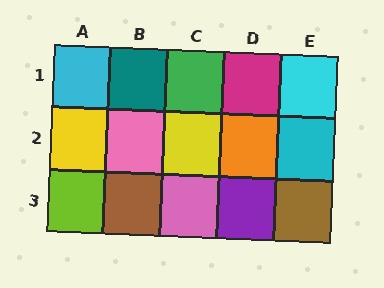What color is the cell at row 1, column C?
Green.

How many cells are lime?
1 cell is lime.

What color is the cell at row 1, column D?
Magenta.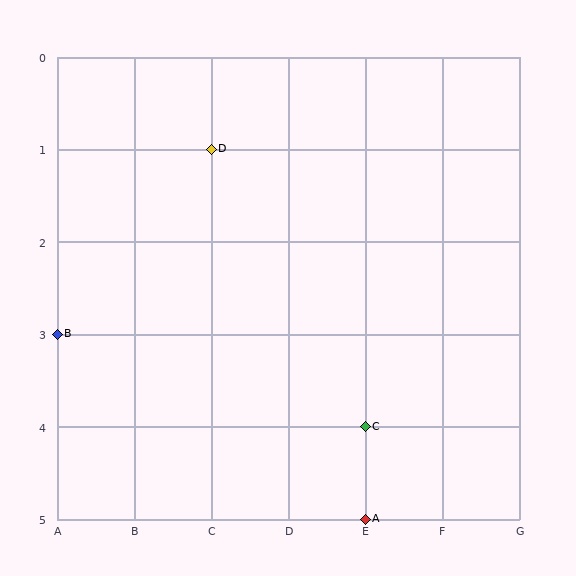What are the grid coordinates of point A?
Point A is at grid coordinates (E, 5).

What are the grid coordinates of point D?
Point D is at grid coordinates (C, 1).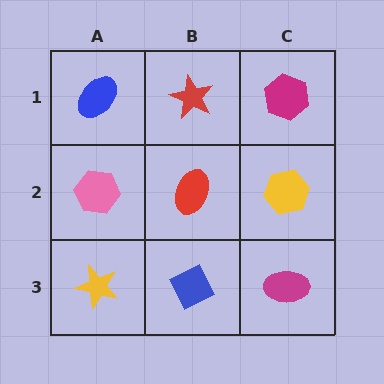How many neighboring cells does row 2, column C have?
3.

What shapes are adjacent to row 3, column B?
A red ellipse (row 2, column B), a yellow star (row 3, column A), a magenta ellipse (row 3, column C).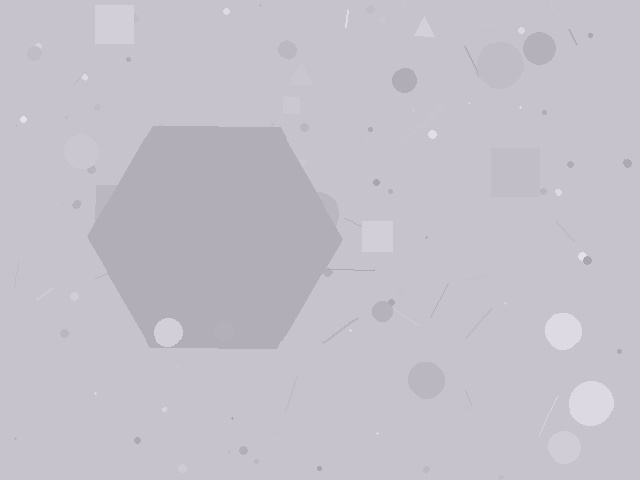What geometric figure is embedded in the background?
A hexagon is embedded in the background.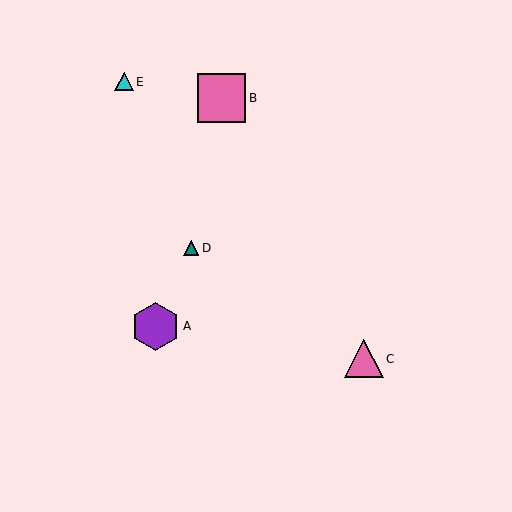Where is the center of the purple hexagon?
The center of the purple hexagon is at (156, 326).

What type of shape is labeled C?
Shape C is a pink triangle.